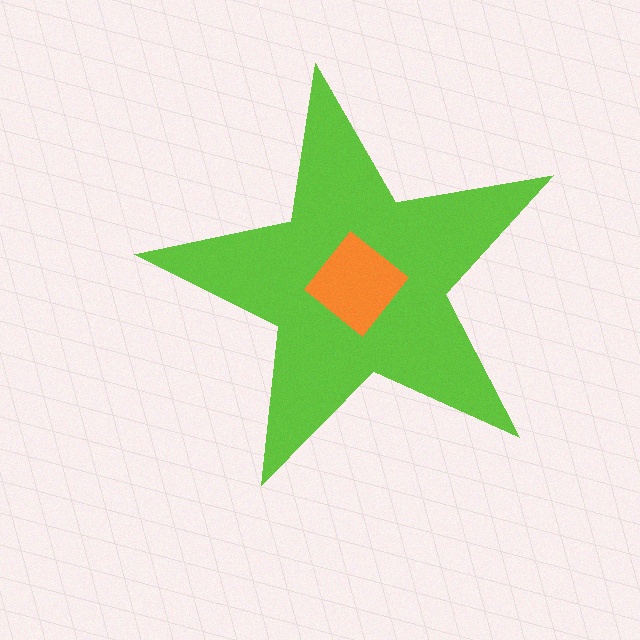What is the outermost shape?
The lime star.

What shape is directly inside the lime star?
The orange diamond.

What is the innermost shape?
The orange diamond.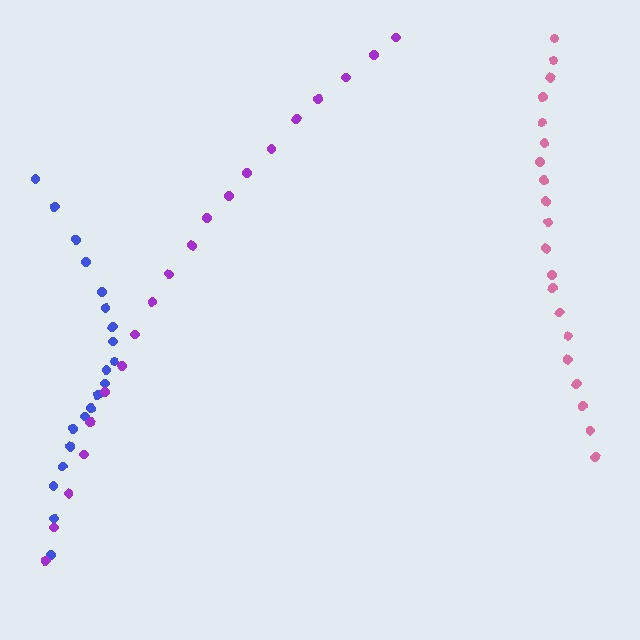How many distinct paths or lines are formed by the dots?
There are 3 distinct paths.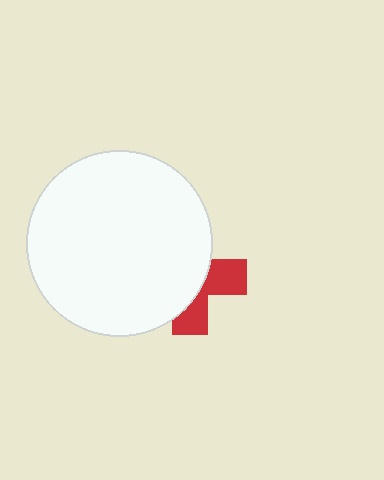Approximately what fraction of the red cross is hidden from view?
Roughly 63% of the red cross is hidden behind the white circle.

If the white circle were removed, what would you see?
You would see the complete red cross.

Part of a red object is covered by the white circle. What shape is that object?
It is a cross.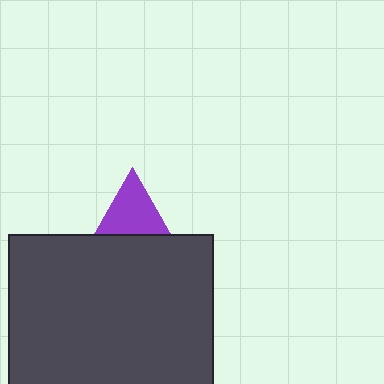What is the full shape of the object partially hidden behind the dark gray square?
The partially hidden object is a purple triangle.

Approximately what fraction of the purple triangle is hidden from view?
Roughly 62% of the purple triangle is hidden behind the dark gray square.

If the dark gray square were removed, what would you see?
You would see the complete purple triangle.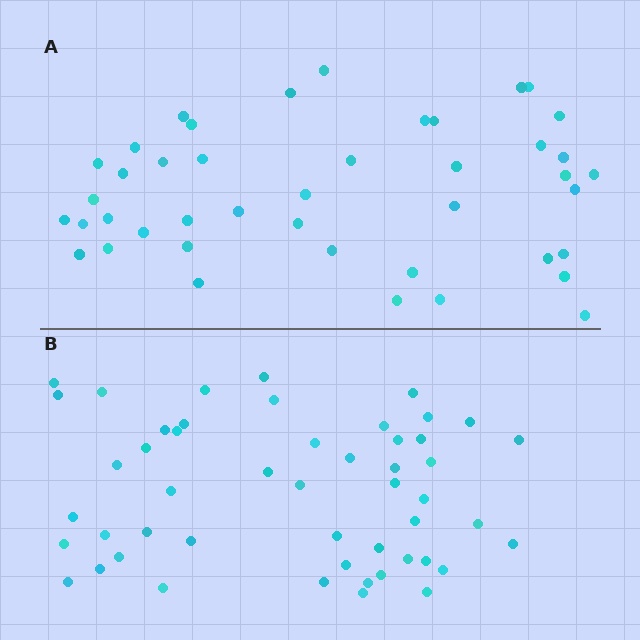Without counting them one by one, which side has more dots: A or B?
Region B (the bottom region) has more dots.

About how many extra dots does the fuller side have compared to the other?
Region B has roughly 8 or so more dots than region A.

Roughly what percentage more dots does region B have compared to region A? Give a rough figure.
About 15% more.